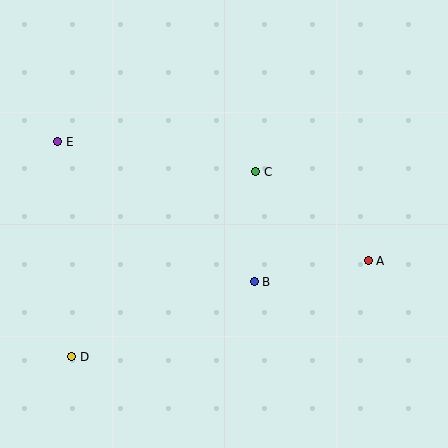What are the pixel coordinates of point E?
Point E is at (58, 142).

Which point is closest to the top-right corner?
Point C is closest to the top-right corner.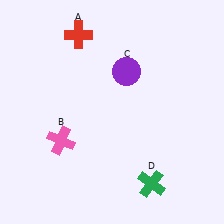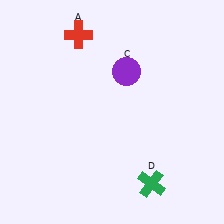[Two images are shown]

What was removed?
The pink cross (B) was removed in Image 2.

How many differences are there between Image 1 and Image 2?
There is 1 difference between the two images.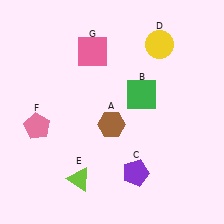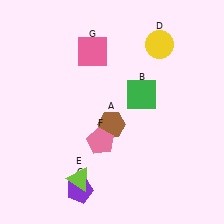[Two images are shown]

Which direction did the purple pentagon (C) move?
The purple pentagon (C) moved left.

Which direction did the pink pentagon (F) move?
The pink pentagon (F) moved right.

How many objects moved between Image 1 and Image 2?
2 objects moved between the two images.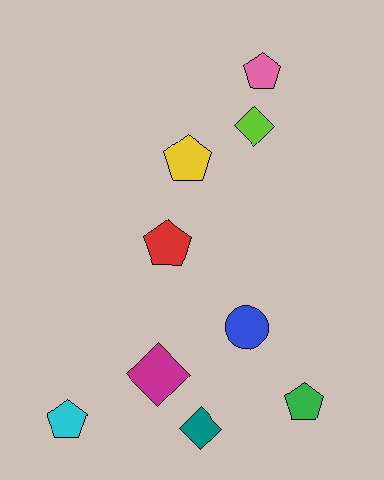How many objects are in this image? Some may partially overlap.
There are 9 objects.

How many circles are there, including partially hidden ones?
There is 1 circle.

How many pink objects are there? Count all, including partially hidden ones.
There is 1 pink object.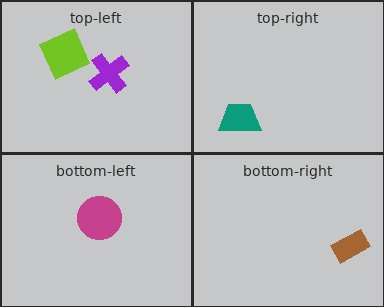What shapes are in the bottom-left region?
The magenta circle.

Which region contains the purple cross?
The top-left region.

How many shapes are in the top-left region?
2.